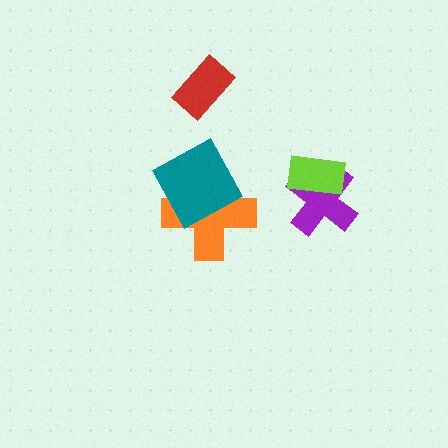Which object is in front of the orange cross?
The teal diamond is in front of the orange cross.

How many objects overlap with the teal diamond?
1 object overlaps with the teal diamond.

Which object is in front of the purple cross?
The lime rectangle is in front of the purple cross.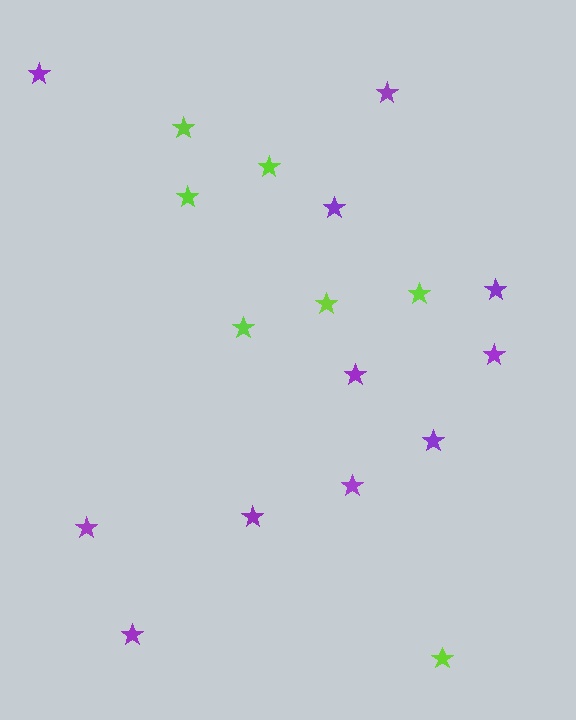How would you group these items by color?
There are 2 groups: one group of lime stars (7) and one group of purple stars (11).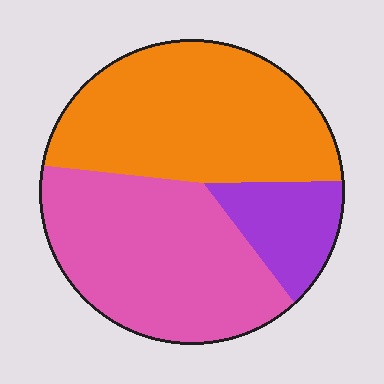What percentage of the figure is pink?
Pink takes up about two fifths (2/5) of the figure.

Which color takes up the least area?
Purple, at roughly 15%.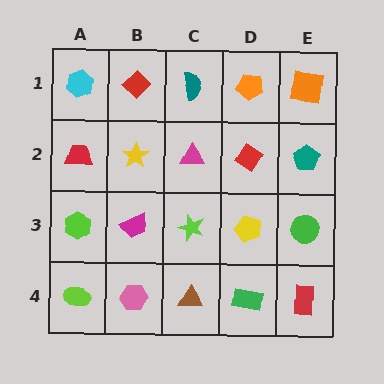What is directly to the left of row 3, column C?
A magenta trapezoid.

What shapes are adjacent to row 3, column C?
A magenta triangle (row 2, column C), a brown triangle (row 4, column C), a magenta trapezoid (row 3, column B), a yellow pentagon (row 3, column D).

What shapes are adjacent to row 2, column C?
A teal semicircle (row 1, column C), a lime star (row 3, column C), a yellow star (row 2, column B), a red diamond (row 2, column D).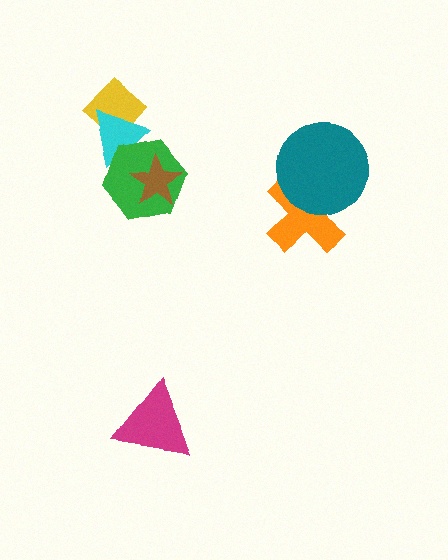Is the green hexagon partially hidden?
Yes, it is partially covered by another shape.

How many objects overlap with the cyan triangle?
2 objects overlap with the cyan triangle.